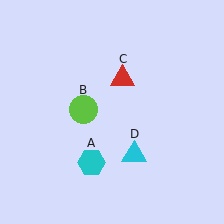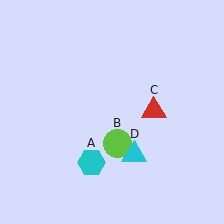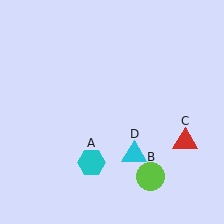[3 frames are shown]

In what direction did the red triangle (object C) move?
The red triangle (object C) moved down and to the right.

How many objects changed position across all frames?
2 objects changed position: lime circle (object B), red triangle (object C).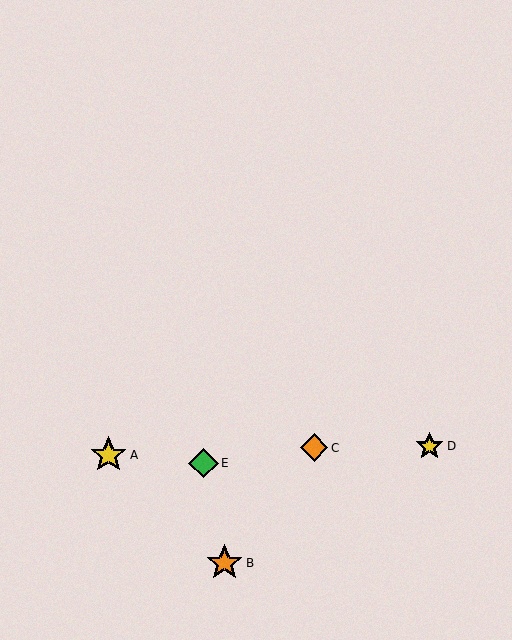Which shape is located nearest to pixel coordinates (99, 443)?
The yellow star (labeled A) at (109, 455) is nearest to that location.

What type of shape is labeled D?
Shape D is a yellow star.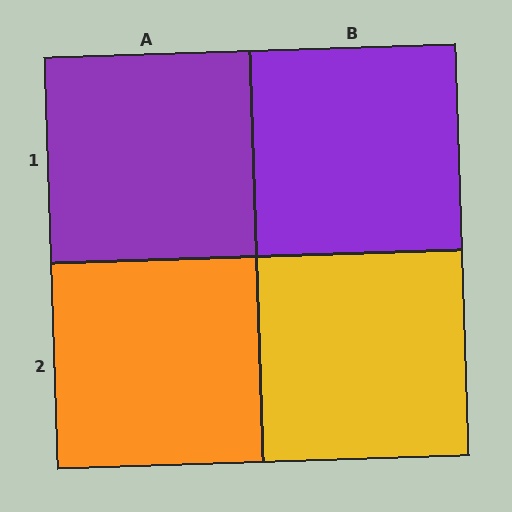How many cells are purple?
2 cells are purple.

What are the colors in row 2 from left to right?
Orange, yellow.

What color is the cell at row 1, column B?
Purple.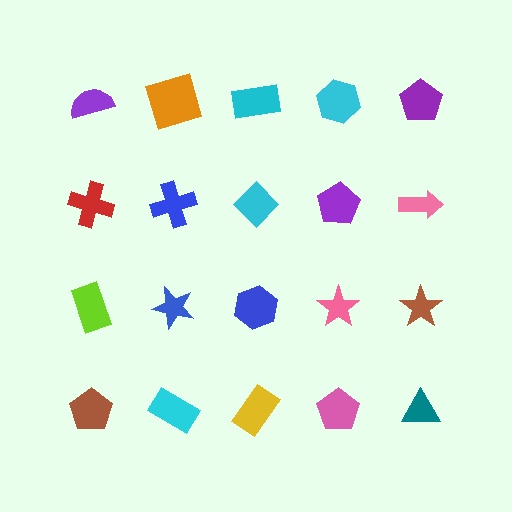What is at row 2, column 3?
A cyan diamond.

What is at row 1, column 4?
A cyan hexagon.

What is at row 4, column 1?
A brown pentagon.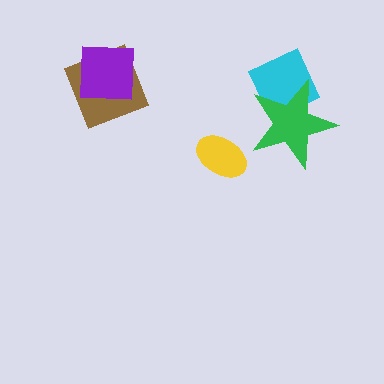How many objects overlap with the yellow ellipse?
0 objects overlap with the yellow ellipse.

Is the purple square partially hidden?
No, no other shape covers it.